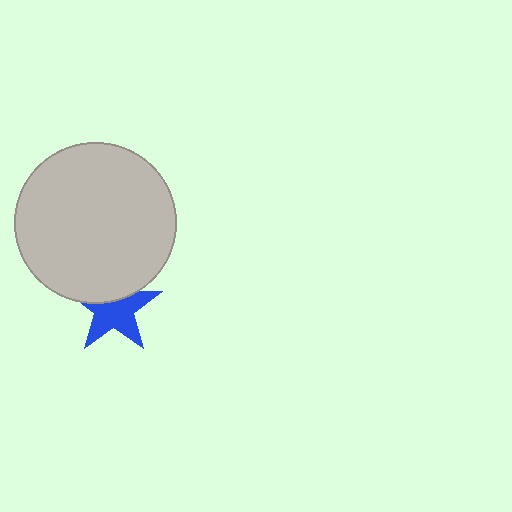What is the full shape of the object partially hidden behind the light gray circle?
The partially hidden object is a blue star.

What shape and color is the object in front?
The object in front is a light gray circle.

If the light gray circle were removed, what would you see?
You would see the complete blue star.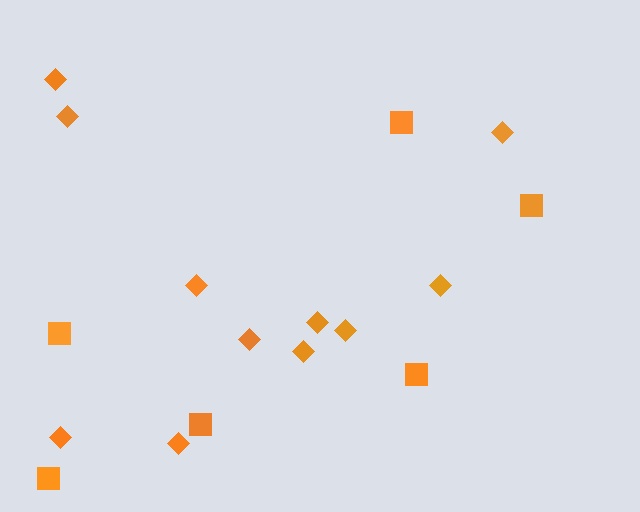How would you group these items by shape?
There are 2 groups: one group of diamonds (11) and one group of squares (6).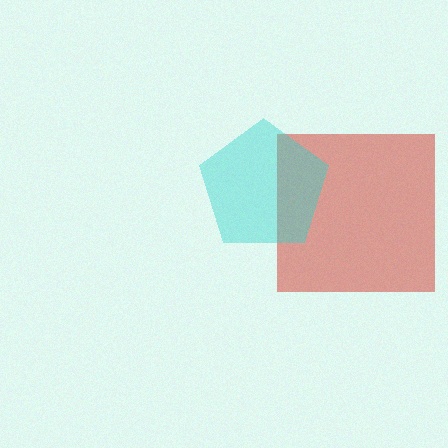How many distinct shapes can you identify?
There are 2 distinct shapes: a red square, a cyan pentagon.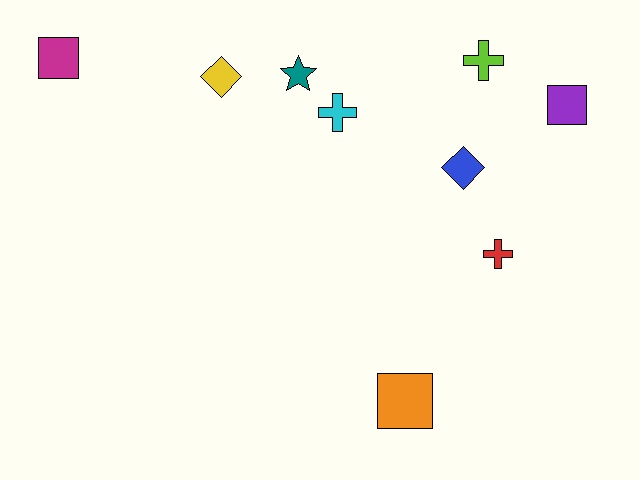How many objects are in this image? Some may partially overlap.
There are 9 objects.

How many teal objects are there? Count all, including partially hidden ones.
There is 1 teal object.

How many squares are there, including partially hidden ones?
There are 3 squares.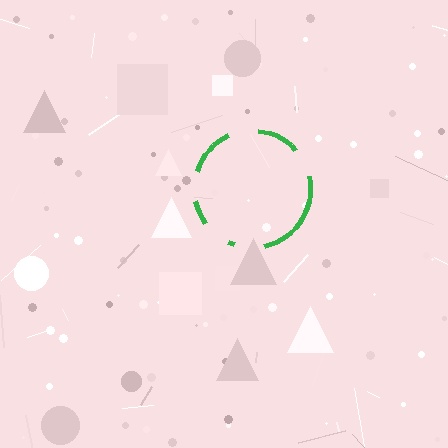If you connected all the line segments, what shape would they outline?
They would outline a circle.